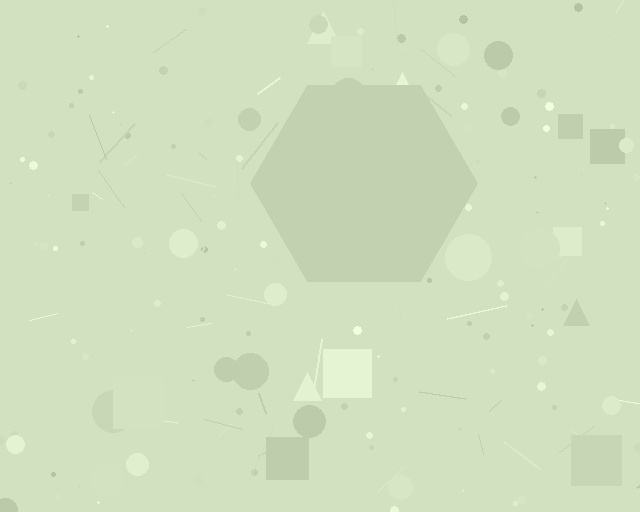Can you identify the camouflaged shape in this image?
The camouflaged shape is a hexagon.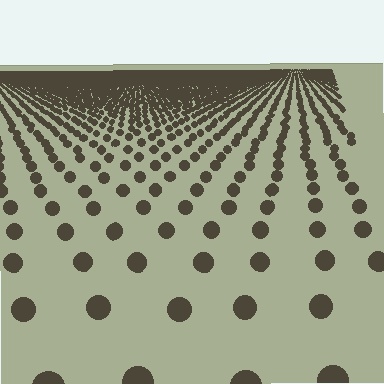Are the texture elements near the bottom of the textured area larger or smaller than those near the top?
Larger. Near the bottom, elements are closer to the viewer and appear at a bigger on-screen size.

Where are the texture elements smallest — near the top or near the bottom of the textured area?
Near the top.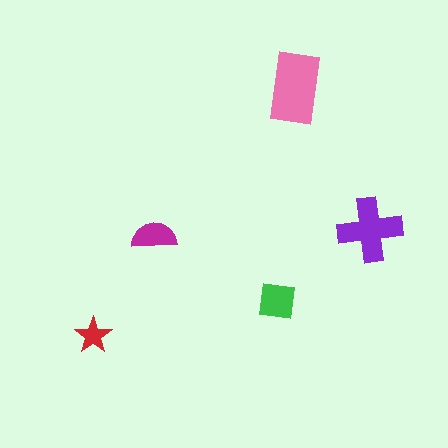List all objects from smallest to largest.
The red star, the magenta semicircle, the green square, the purple cross, the pink rectangle.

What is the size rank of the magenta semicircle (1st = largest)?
4th.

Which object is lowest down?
The red star is bottommost.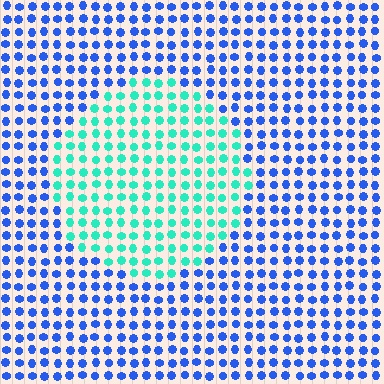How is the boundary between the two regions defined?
The boundary is defined purely by a slight shift in hue (about 58 degrees). Spacing, size, and orientation are identical on both sides.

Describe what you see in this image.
The image is filled with small blue elements in a uniform arrangement. A circle-shaped region is visible where the elements are tinted to a slightly different hue, forming a subtle color boundary.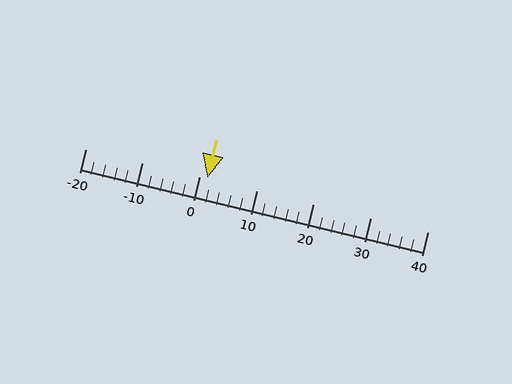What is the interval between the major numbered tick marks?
The major tick marks are spaced 10 units apart.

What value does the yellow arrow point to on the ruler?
The yellow arrow points to approximately 1.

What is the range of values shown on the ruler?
The ruler shows values from -20 to 40.